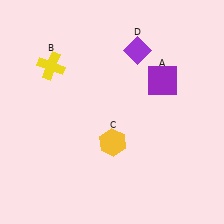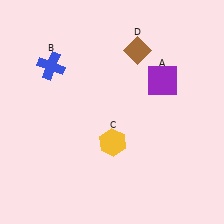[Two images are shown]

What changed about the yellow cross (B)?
In Image 1, B is yellow. In Image 2, it changed to blue.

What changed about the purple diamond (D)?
In Image 1, D is purple. In Image 2, it changed to brown.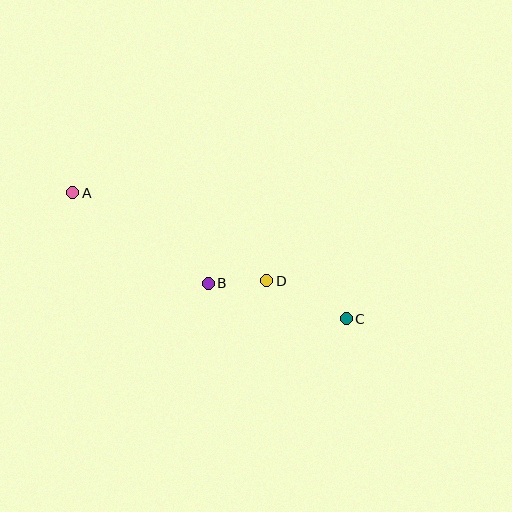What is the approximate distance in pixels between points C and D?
The distance between C and D is approximately 88 pixels.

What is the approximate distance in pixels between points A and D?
The distance between A and D is approximately 213 pixels.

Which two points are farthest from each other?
Points A and C are farthest from each other.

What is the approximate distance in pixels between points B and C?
The distance between B and C is approximately 142 pixels.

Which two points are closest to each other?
Points B and D are closest to each other.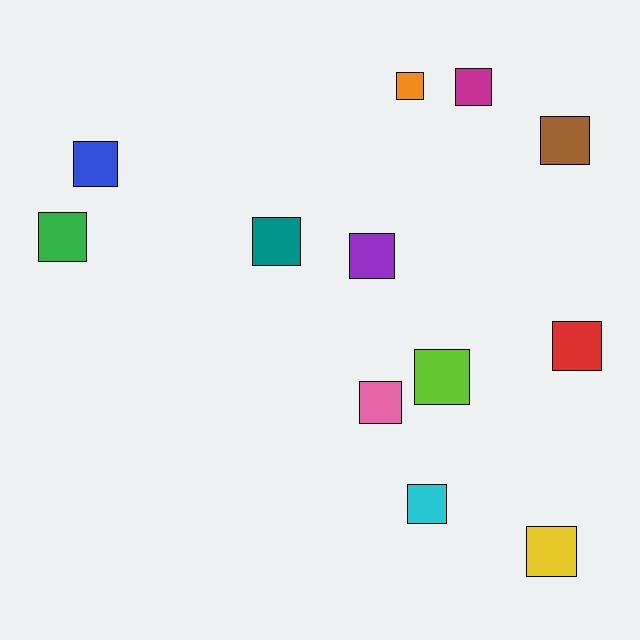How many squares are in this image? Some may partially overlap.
There are 12 squares.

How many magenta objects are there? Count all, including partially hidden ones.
There is 1 magenta object.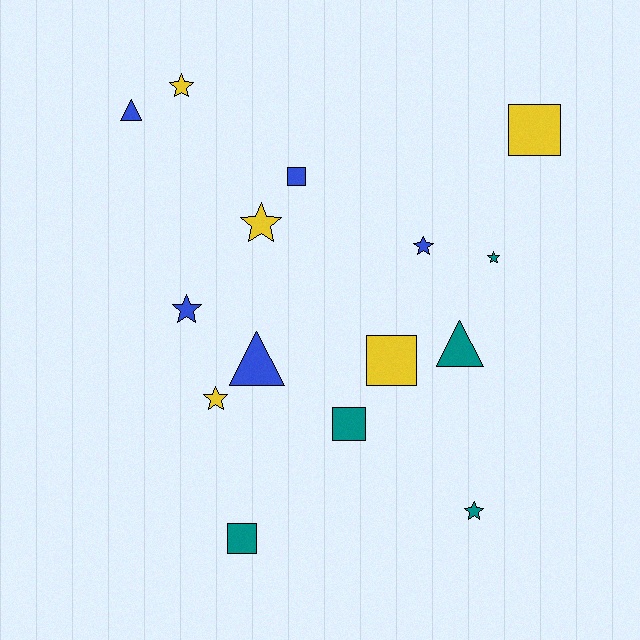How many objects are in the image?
There are 15 objects.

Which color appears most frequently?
Yellow, with 5 objects.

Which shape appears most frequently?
Star, with 7 objects.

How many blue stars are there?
There are 2 blue stars.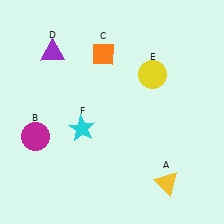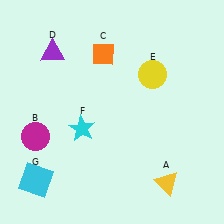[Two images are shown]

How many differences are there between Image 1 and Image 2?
There is 1 difference between the two images.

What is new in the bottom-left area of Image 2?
A cyan square (G) was added in the bottom-left area of Image 2.